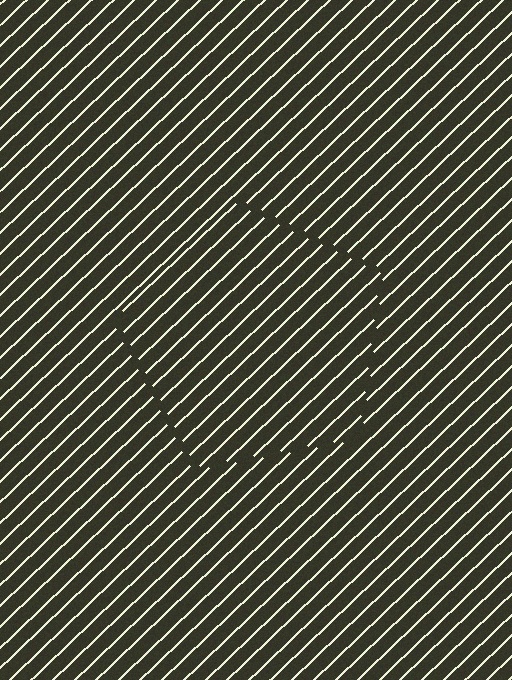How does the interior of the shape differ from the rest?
The interior of the shape contains the same grating, shifted by half a period — the contour is defined by the phase discontinuity where line-ends from the inner and outer gratings abut.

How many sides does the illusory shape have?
5 sides — the line-ends trace a pentagon.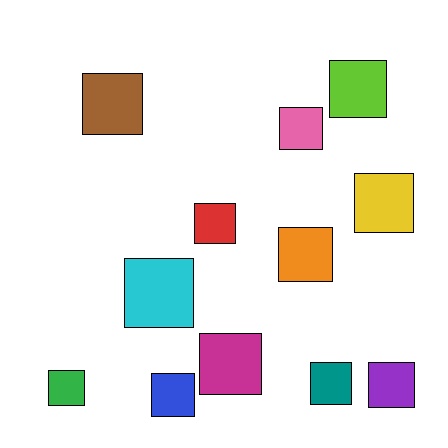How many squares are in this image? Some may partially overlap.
There are 12 squares.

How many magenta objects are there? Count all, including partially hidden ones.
There is 1 magenta object.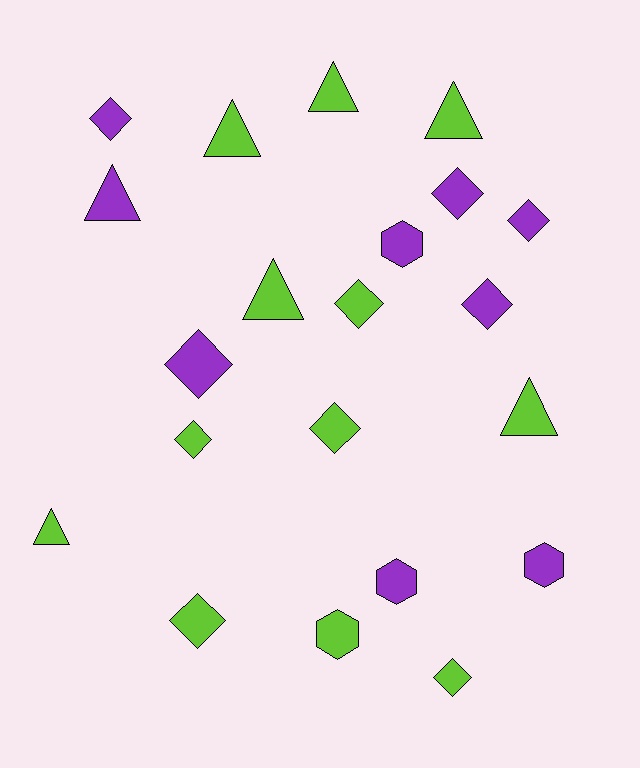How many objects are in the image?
There are 21 objects.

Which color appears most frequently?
Lime, with 12 objects.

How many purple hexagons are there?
There are 3 purple hexagons.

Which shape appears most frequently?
Diamond, with 10 objects.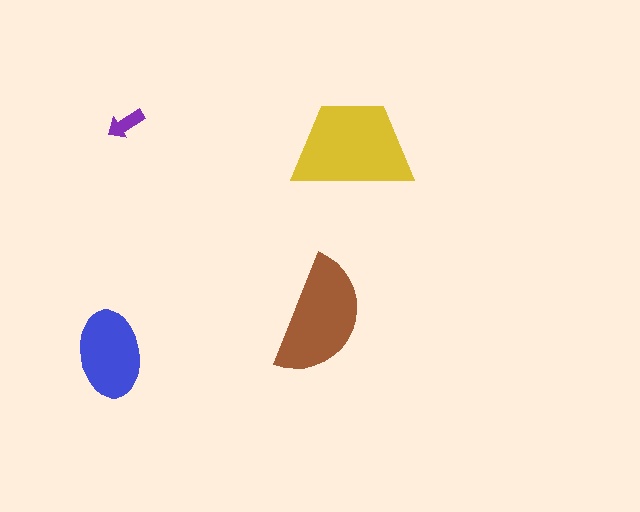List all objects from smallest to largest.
The purple arrow, the blue ellipse, the brown semicircle, the yellow trapezoid.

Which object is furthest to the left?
The blue ellipse is leftmost.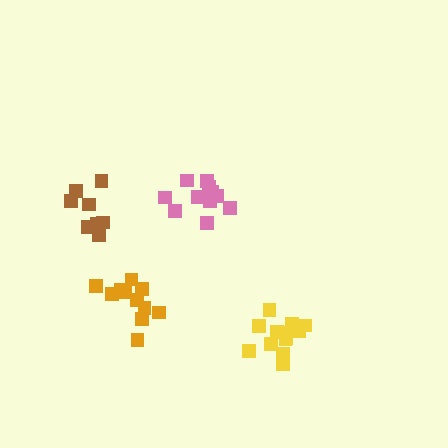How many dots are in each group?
Group 1: 11 dots, Group 2: 8 dots, Group 3: 11 dots, Group 4: 13 dots (43 total).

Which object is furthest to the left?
The brown cluster is leftmost.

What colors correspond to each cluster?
The clusters are colored: pink, brown, orange, yellow.